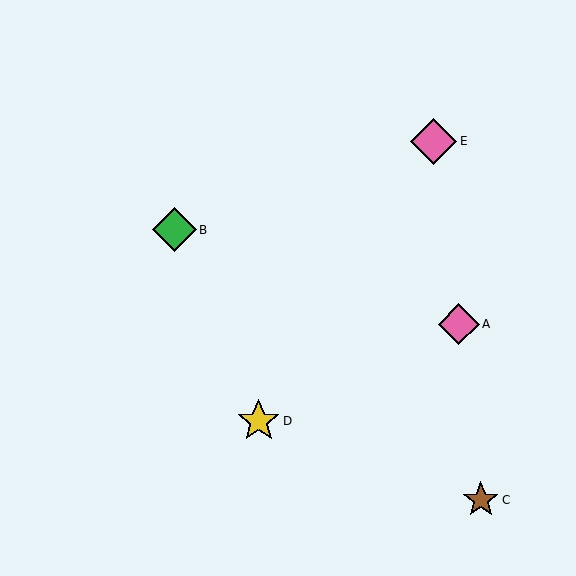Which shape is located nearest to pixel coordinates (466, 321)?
The pink diamond (labeled A) at (459, 324) is nearest to that location.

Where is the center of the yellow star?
The center of the yellow star is at (259, 421).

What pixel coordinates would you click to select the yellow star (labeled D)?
Click at (259, 421) to select the yellow star D.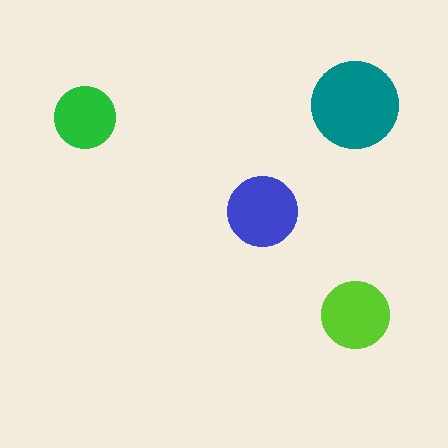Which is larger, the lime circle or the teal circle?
The teal one.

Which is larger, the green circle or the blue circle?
The blue one.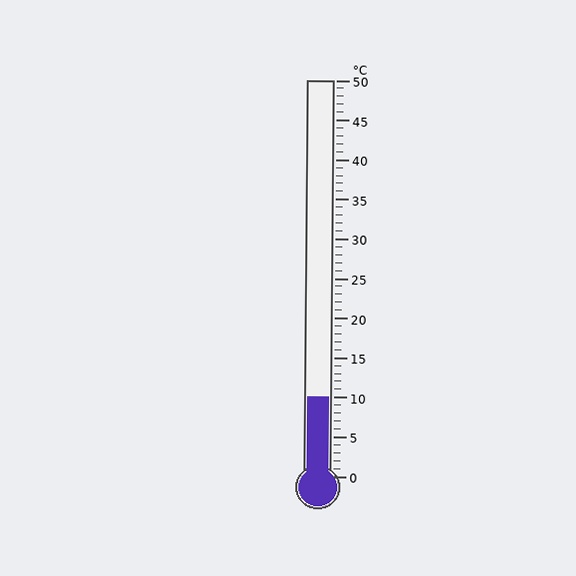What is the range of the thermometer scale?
The thermometer scale ranges from 0°C to 50°C.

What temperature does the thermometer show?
The thermometer shows approximately 10°C.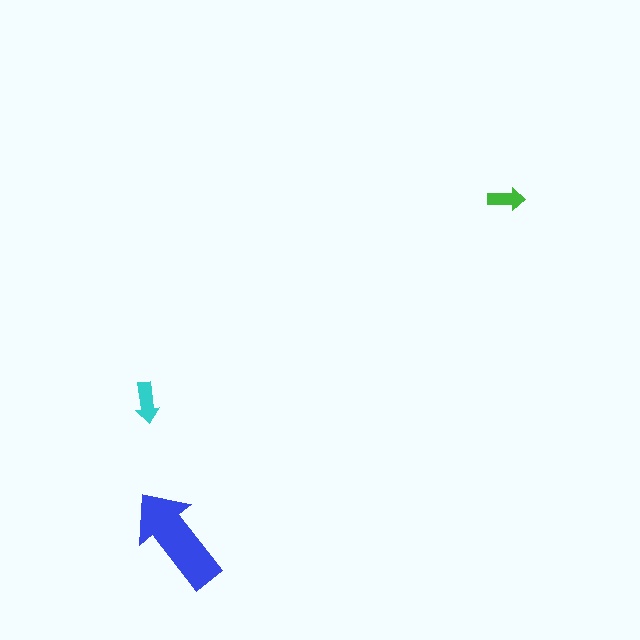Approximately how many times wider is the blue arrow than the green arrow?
About 3 times wider.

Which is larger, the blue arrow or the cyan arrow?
The blue one.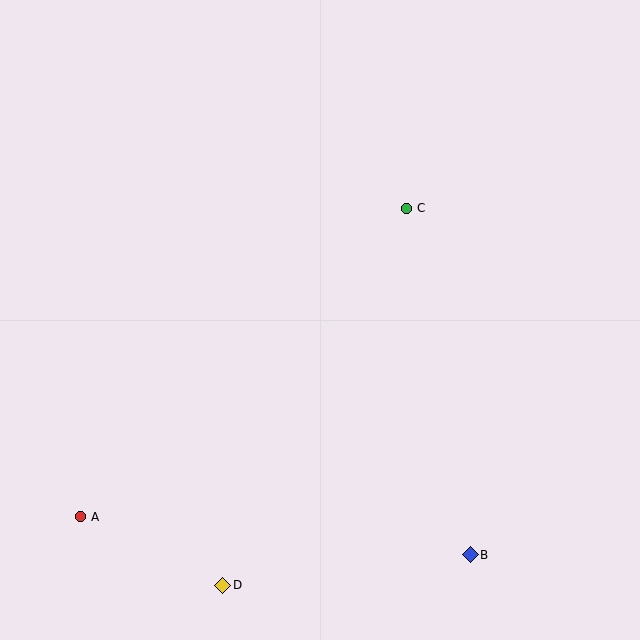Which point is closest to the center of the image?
Point C at (407, 208) is closest to the center.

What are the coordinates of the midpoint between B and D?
The midpoint between B and D is at (347, 570).